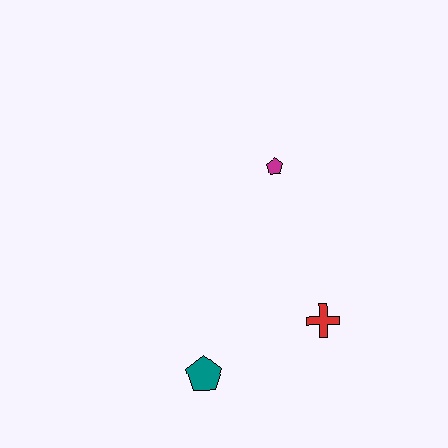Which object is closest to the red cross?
The teal pentagon is closest to the red cross.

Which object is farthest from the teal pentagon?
The magenta pentagon is farthest from the teal pentagon.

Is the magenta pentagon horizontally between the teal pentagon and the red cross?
Yes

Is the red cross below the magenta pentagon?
Yes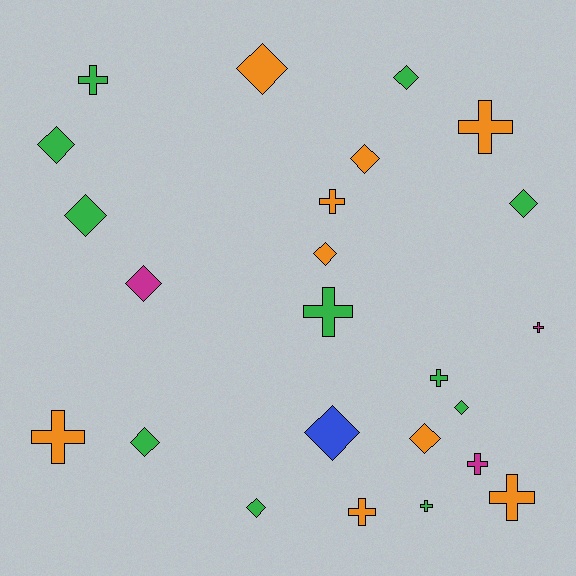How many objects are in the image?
There are 24 objects.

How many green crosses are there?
There are 4 green crosses.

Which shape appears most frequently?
Diamond, with 13 objects.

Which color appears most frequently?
Green, with 11 objects.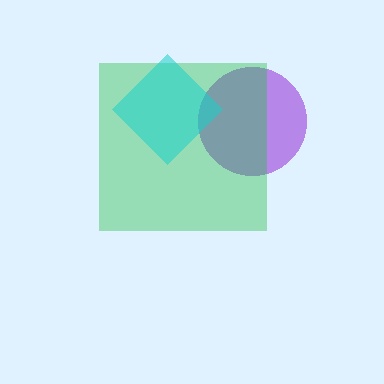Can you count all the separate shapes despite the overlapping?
Yes, there are 3 separate shapes.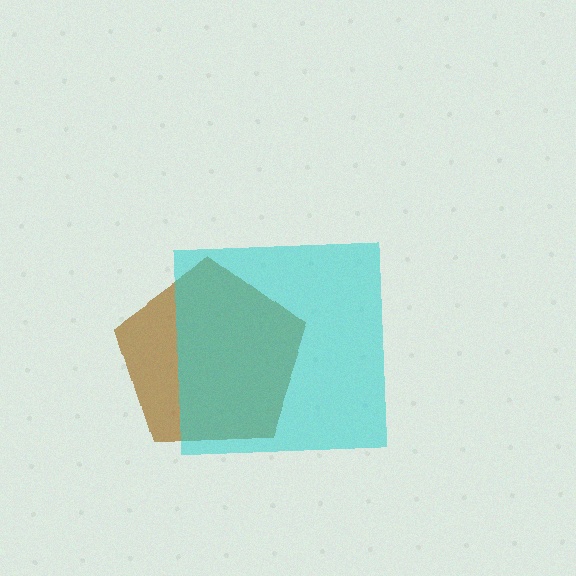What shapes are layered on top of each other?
The layered shapes are: a brown pentagon, a cyan square.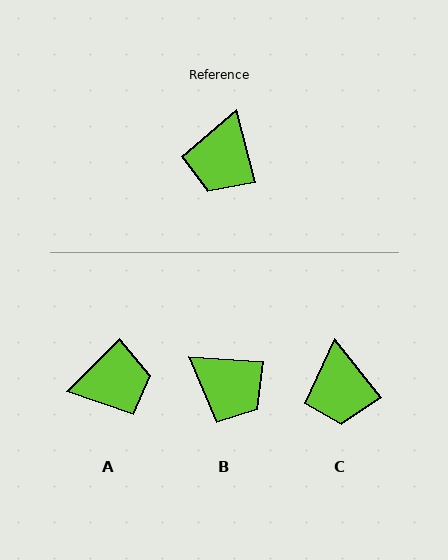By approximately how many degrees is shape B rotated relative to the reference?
Approximately 72 degrees counter-clockwise.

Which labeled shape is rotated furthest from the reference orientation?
A, about 120 degrees away.